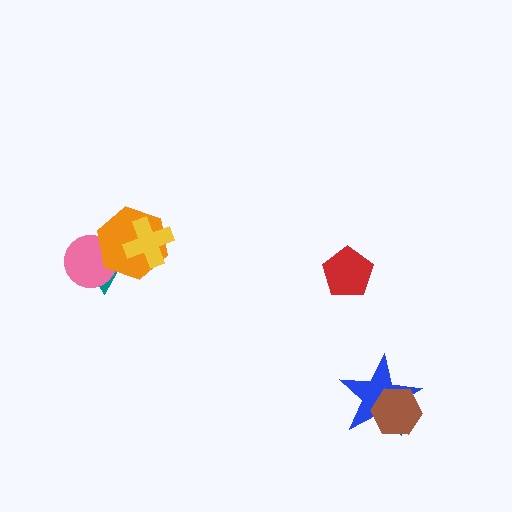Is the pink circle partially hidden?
Yes, it is partially covered by another shape.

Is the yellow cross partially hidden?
No, no other shape covers it.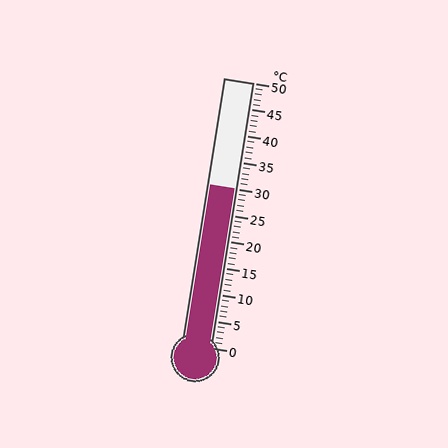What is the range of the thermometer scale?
The thermometer scale ranges from 0°C to 50°C.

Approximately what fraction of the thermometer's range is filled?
The thermometer is filled to approximately 60% of its range.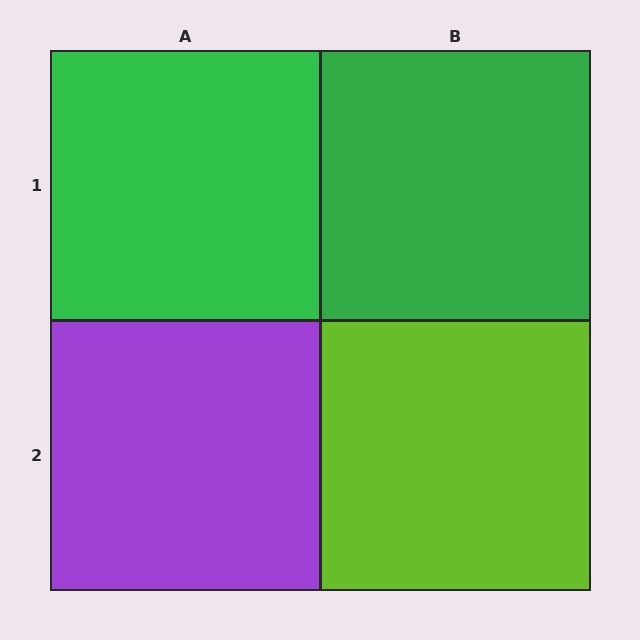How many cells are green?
2 cells are green.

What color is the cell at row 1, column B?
Green.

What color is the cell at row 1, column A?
Green.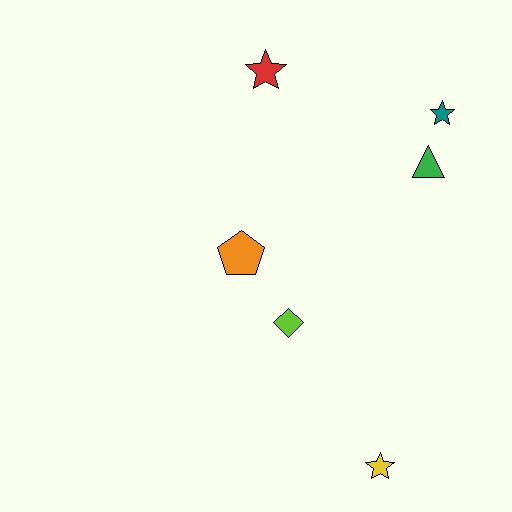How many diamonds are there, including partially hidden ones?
There is 1 diamond.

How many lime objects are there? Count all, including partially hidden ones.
There is 1 lime object.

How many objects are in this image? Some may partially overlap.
There are 6 objects.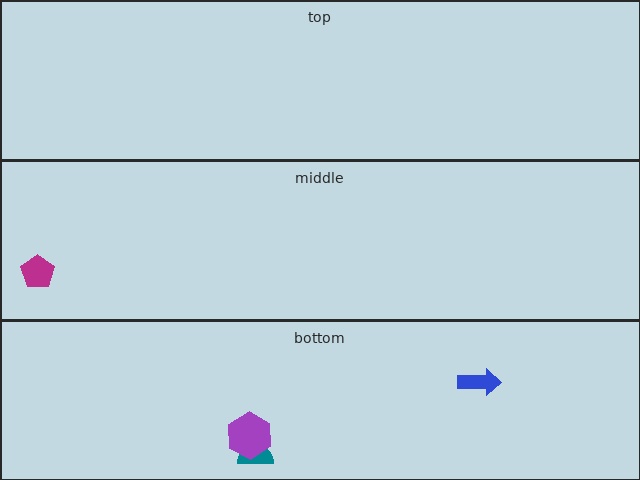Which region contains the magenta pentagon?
The middle region.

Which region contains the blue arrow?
The bottom region.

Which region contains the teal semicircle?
The bottom region.